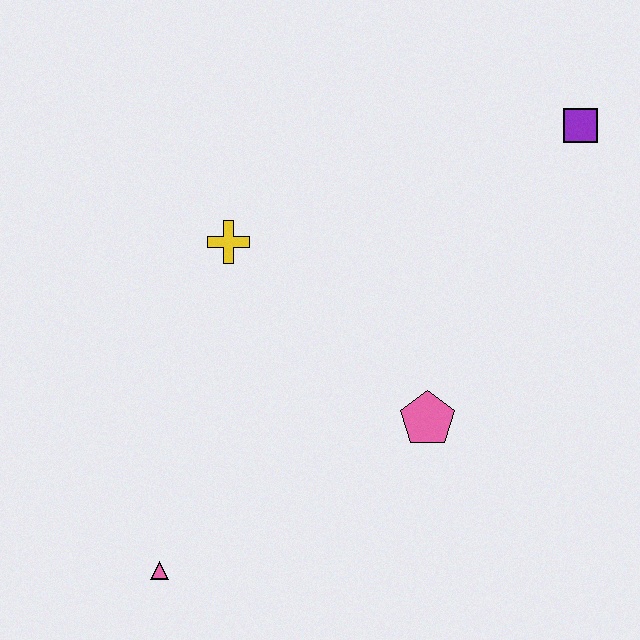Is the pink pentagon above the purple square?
No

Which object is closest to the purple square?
The pink pentagon is closest to the purple square.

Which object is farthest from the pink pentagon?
The purple square is farthest from the pink pentagon.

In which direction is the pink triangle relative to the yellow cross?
The pink triangle is below the yellow cross.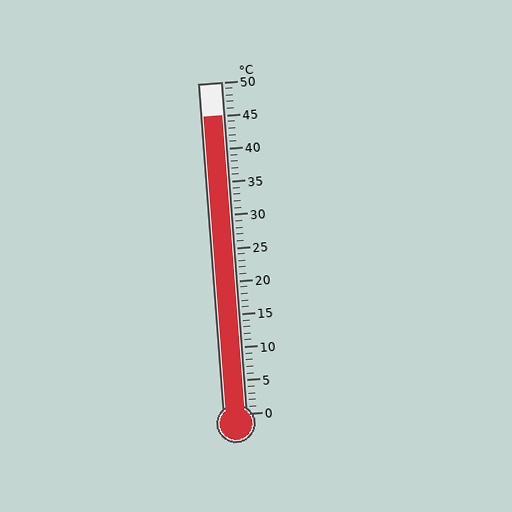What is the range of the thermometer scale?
The thermometer scale ranges from 0°C to 50°C.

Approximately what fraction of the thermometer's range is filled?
The thermometer is filled to approximately 90% of its range.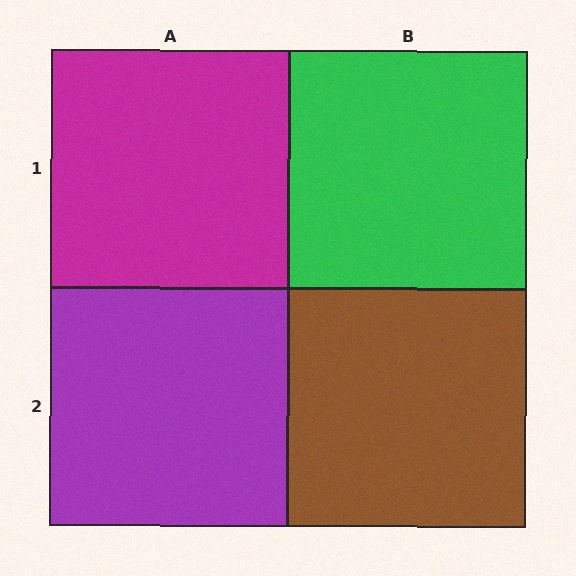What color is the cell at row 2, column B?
Brown.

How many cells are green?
1 cell is green.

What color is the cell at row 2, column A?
Purple.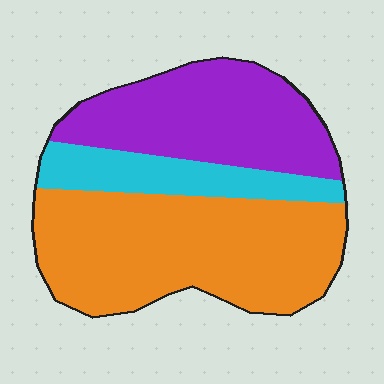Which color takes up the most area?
Orange, at roughly 50%.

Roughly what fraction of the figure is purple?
Purple takes up about one third (1/3) of the figure.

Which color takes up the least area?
Cyan, at roughly 15%.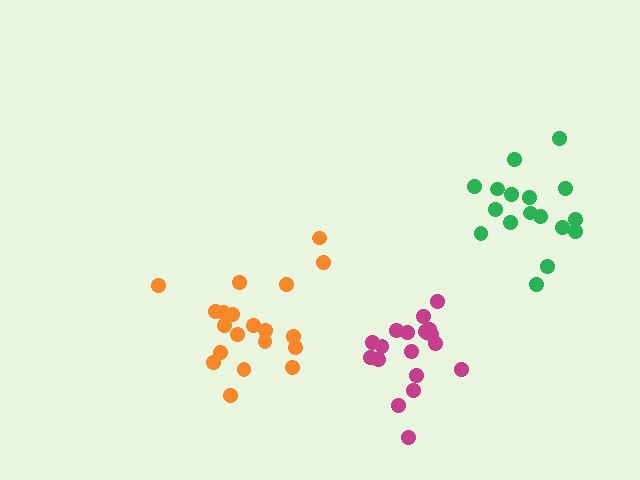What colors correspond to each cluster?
The clusters are colored: green, magenta, orange.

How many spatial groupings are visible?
There are 3 spatial groupings.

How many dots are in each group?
Group 1: 17 dots, Group 2: 19 dots, Group 3: 20 dots (56 total).